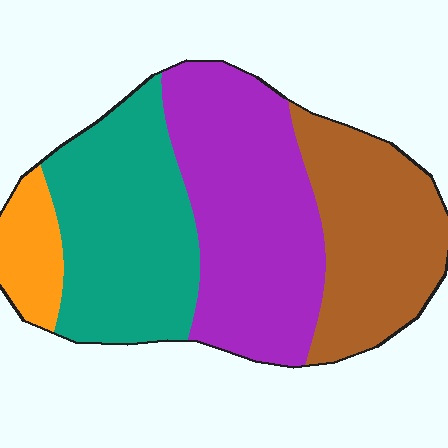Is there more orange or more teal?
Teal.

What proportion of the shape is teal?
Teal takes up about one third (1/3) of the shape.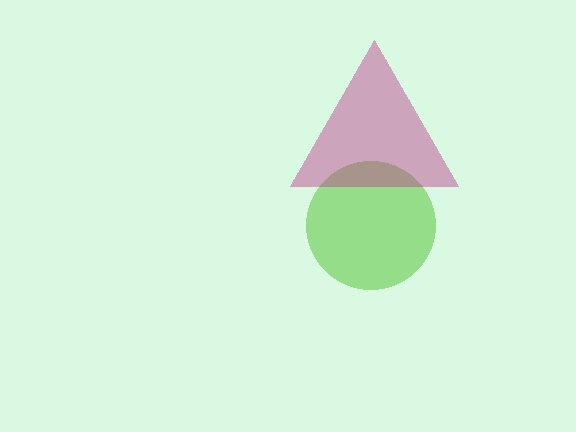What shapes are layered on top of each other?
The layered shapes are: a lime circle, a magenta triangle.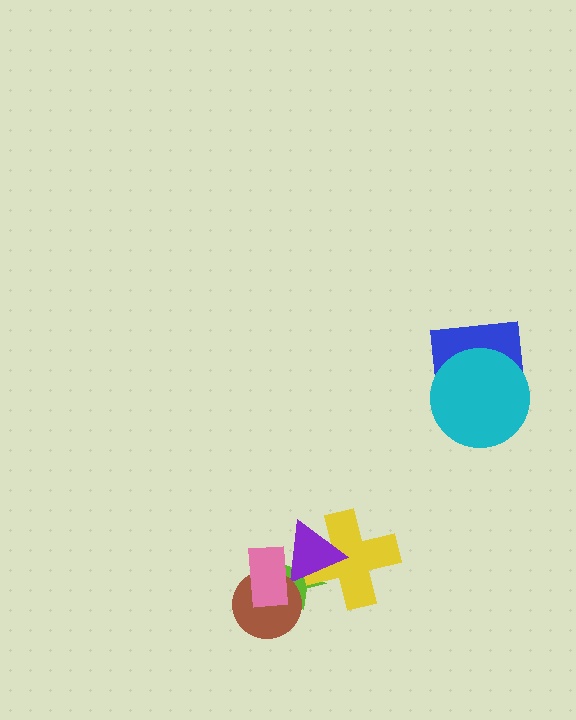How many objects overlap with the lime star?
4 objects overlap with the lime star.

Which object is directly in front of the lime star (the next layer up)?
The yellow cross is directly in front of the lime star.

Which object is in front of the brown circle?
The pink rectangle is in front of the brown circle.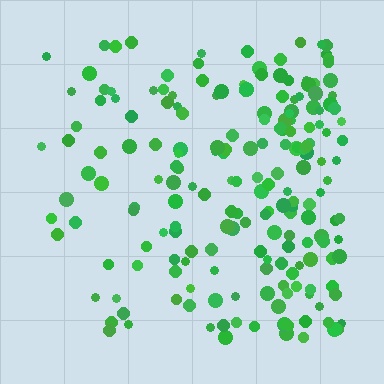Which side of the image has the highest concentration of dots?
The right.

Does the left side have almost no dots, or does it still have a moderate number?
Still a moderate number, just noticeably fewer than the right.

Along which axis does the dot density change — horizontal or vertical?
Horizontal.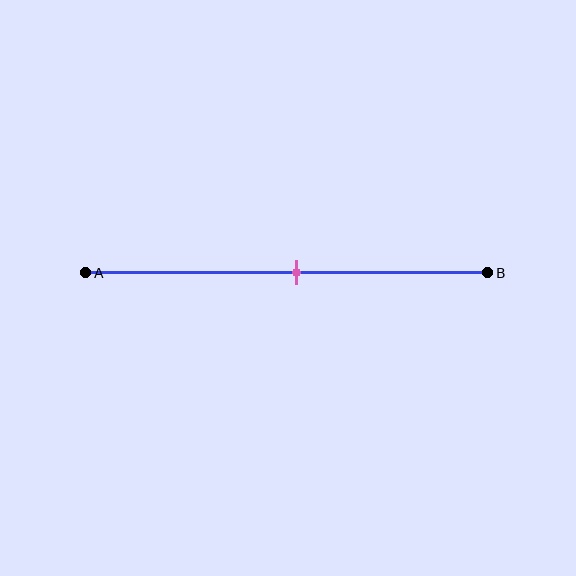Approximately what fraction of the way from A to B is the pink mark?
The pink mark is approximately 55% of the way from A to B.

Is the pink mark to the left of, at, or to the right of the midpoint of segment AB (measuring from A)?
The pink mark is approximately at the midpoint of segment AB.